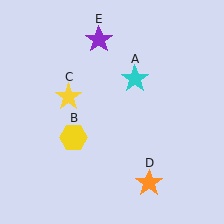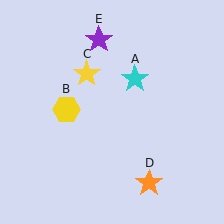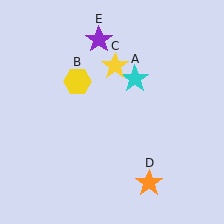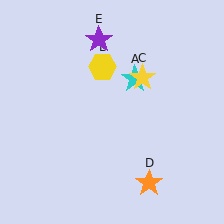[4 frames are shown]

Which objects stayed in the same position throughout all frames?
Cyan star (object A) and orange star (object D) and purple star (object E) remained stationary.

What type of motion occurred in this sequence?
The yellow hexagon (object B), yellow star (object C) rotated clockwise around the center of the scene.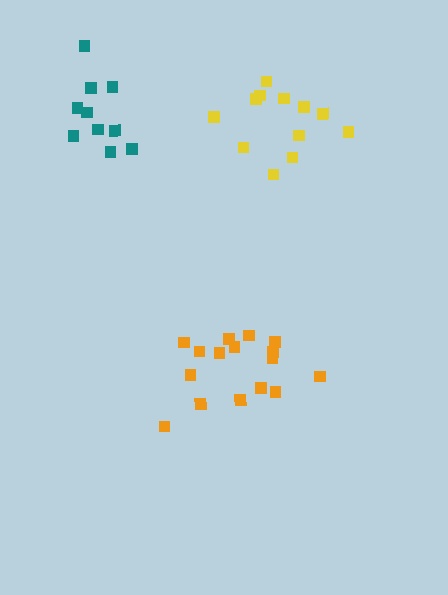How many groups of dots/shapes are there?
There are 3 groups.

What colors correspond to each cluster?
The clusters are colored: yellow, orange, teal.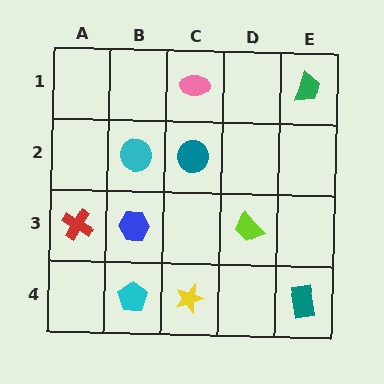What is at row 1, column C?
A pink ellipse.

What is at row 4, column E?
A teal rectangle.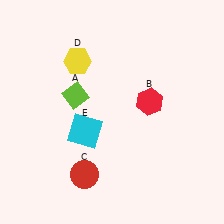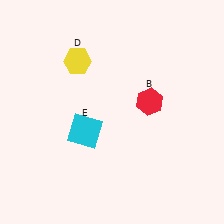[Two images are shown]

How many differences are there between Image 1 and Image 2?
There are 2 differences between the two images.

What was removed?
The lime diamond (A), the red circle (C) were removed in Image 2.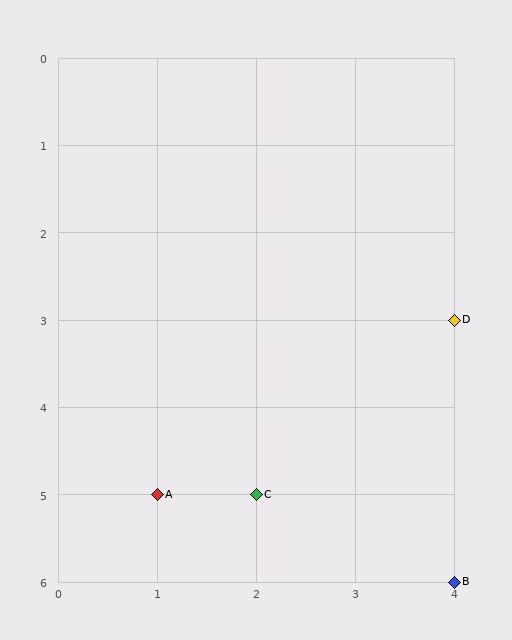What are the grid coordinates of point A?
Point A is at grid coordinates (1, 5).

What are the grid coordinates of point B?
Point B is at grid coordinates (4, 6).